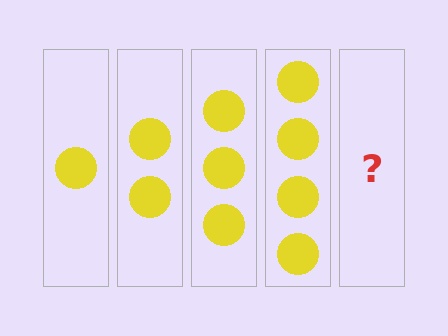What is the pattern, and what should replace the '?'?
The pattern is that each step adds one more circle. The '?' should be 5 circles.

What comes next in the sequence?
The next element should be 5 circles.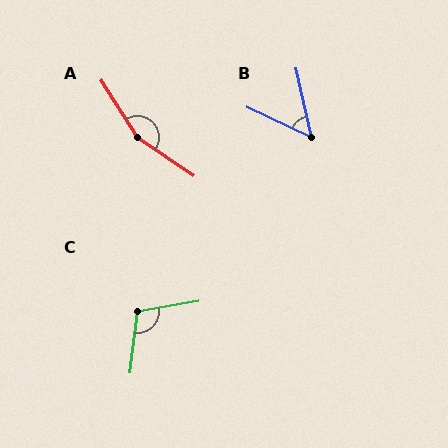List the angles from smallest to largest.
B (52°), C (107°), A (156°).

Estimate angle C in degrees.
Approximately 107 degrees.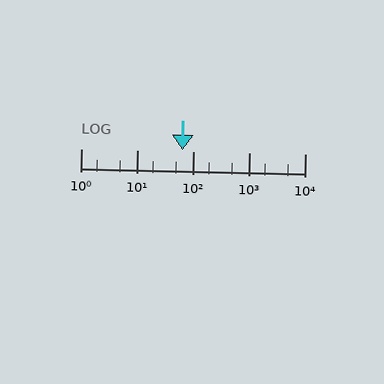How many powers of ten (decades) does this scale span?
The scale spans 4 decades, from 1 to 10000.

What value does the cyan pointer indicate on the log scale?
The pointer indicates approximately 65.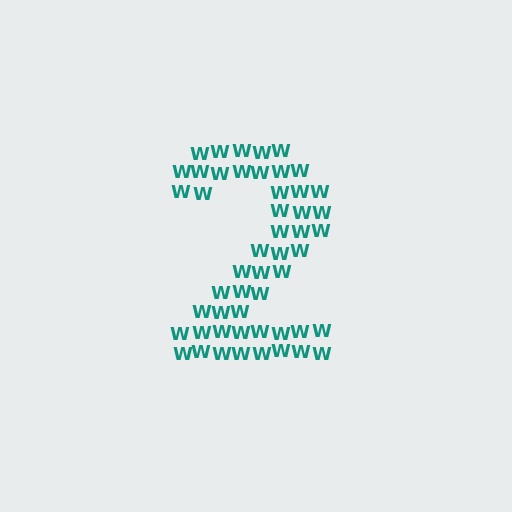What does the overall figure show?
The overall figure shows the digit 2.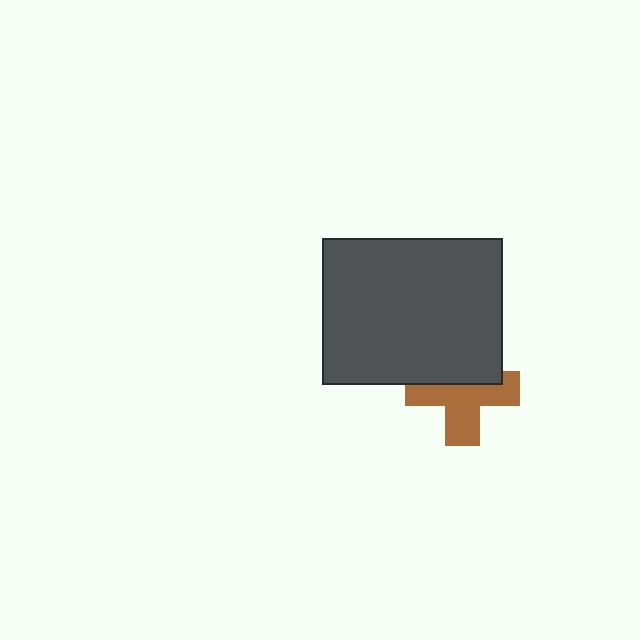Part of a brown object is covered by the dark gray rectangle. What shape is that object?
It is a cross.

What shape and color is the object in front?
The object in front is a dark gray rectangle.